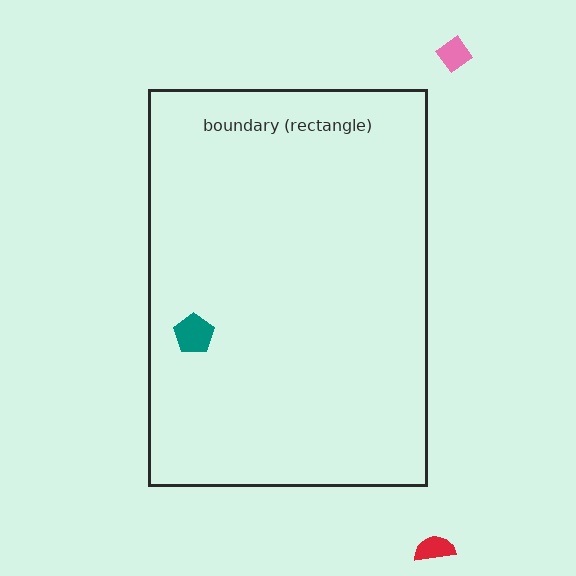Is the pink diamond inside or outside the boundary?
Outside.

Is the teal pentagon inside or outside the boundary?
Inside.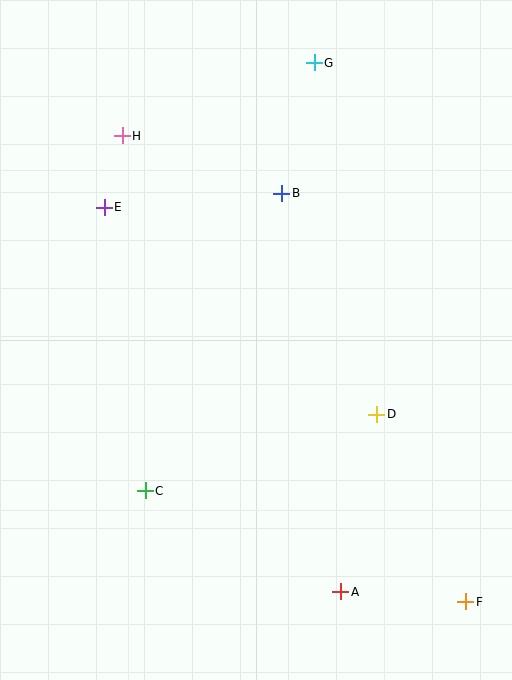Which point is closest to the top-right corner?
Point G is closest to the top-right corner.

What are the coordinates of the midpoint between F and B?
The midpoint between F and B is at (374, 398).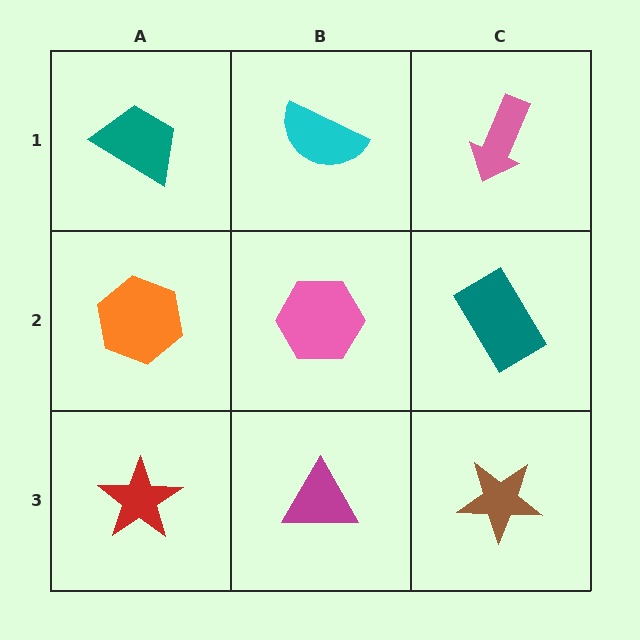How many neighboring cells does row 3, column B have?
3.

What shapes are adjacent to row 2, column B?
A cyan semicircle (row 1, column B), a magenta triangle (row 3, column B), an orange hexagon (row 2, column A), a teal rectangle (row 2, column C).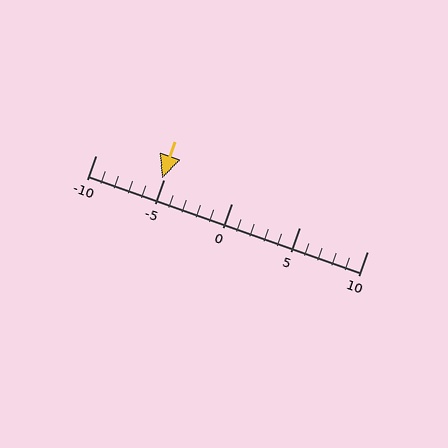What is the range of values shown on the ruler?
The ruler shows values from -10 to 10.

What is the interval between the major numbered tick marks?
The major tick marks are spaced 5 units apart.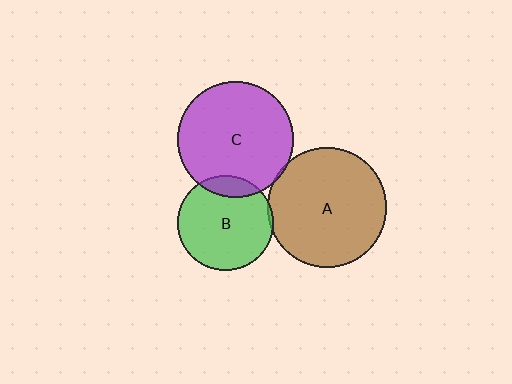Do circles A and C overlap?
Yes.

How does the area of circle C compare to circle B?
Approximately 1.5 times.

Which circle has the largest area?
Circle A (brown).